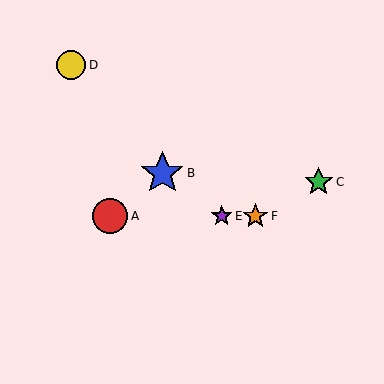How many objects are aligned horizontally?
3 objects (A, E, F) are aligned horizontally.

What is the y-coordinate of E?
Object E is at y≈216.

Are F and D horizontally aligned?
No, F is at y≈216 and D is at y≈65.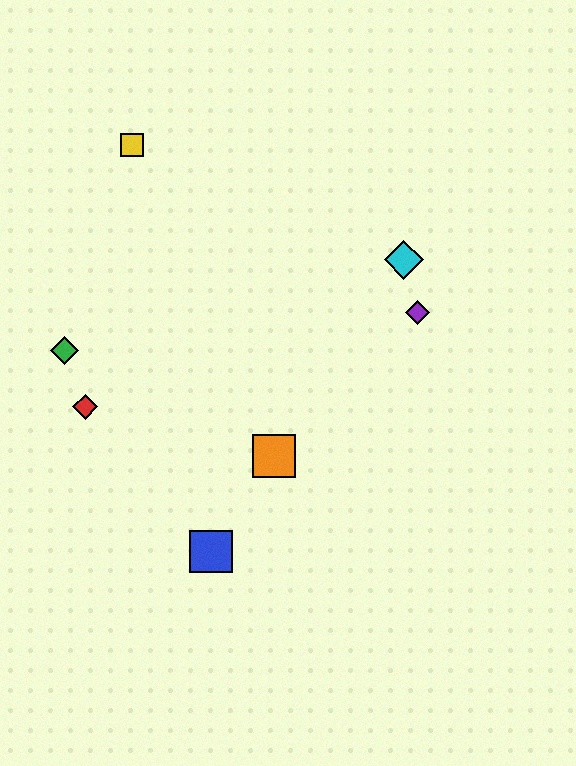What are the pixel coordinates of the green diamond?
The green diamond is at (65, 350).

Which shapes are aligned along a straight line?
The blue square, the orange square, the cyan diamond are aligned along a straight line.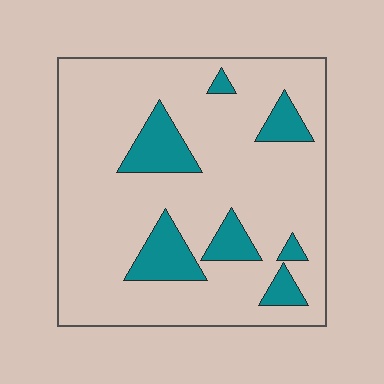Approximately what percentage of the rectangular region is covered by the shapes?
Approximately 15%.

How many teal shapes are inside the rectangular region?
7.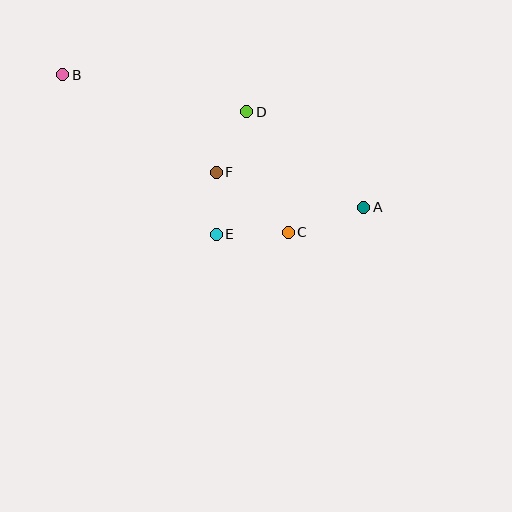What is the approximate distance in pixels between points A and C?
The distance between A and C is approximately 80 pixels.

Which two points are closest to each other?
Points E and F are closest to each other.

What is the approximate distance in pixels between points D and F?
The distance between D and F is approximately 68 pixels.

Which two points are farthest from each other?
Points A and B are farthest from each other.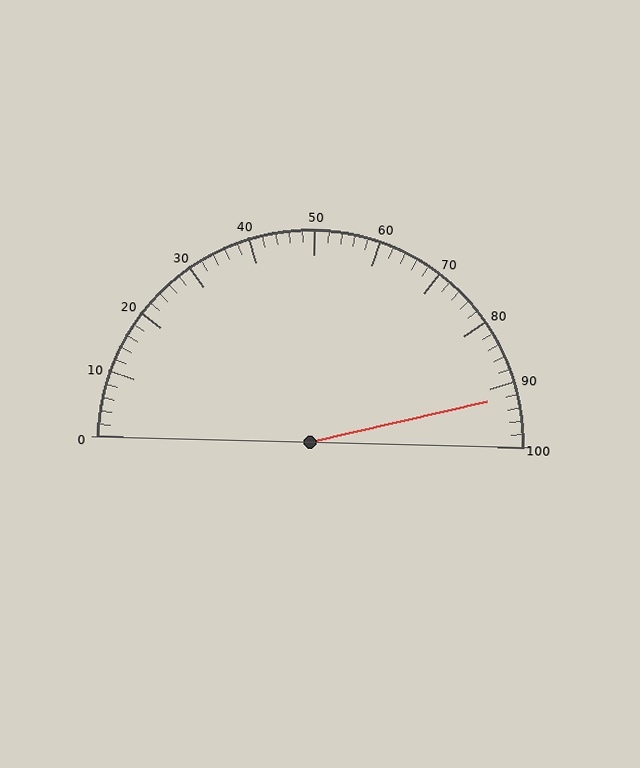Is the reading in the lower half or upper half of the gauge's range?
The reading is in the upper half of the range (0 to 100).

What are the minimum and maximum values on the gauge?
The gauge ranges from 0 to 100.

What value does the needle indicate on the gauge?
The needle indicates approximately 92.